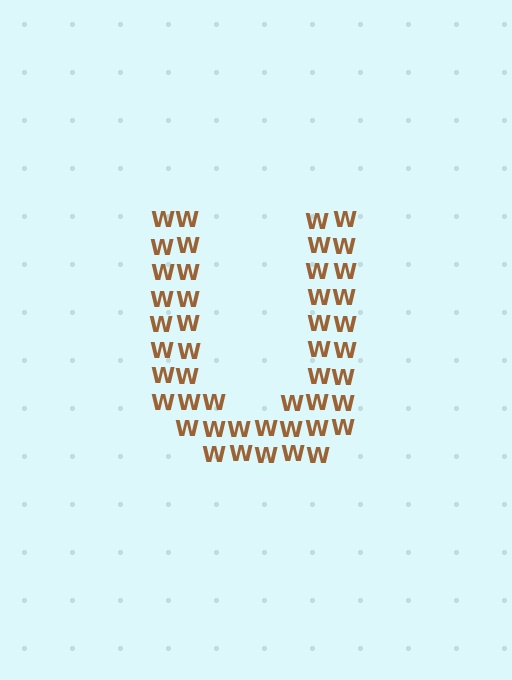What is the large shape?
The large shape is the letter U.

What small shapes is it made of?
It is made of small letter W's.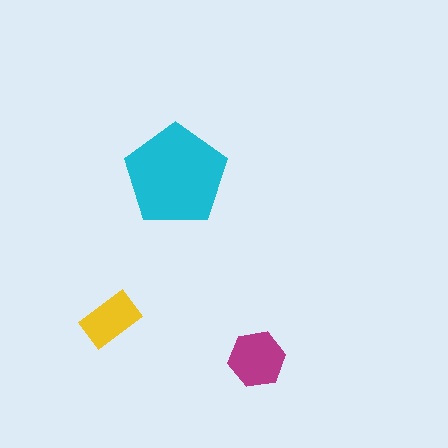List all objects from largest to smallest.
The cyan pentagon, the magenta hexagon, the yellow rectangle.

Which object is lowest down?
The magenta hexagon is bottommost.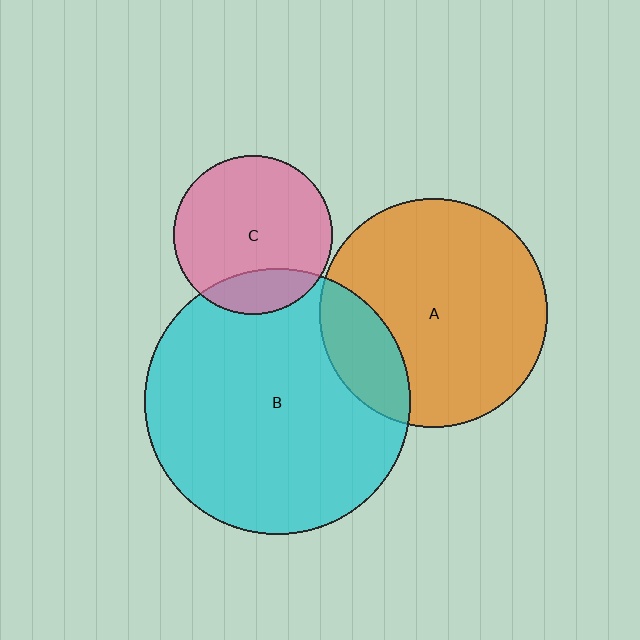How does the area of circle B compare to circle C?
Approximately 2.8 times.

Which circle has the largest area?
Circle B (cyan).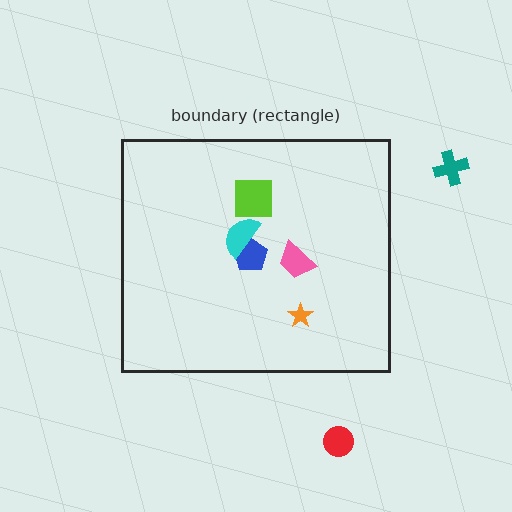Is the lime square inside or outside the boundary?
Inside.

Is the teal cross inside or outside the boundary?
Outside.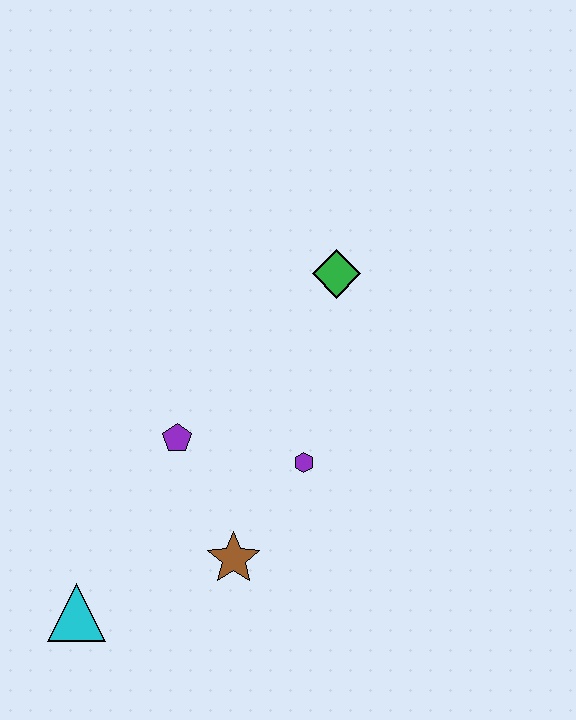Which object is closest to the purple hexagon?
The brown star is closest to the purple hexagon.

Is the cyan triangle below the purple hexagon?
Yes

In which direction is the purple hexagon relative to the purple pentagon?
The purple hexagon is to the right of the purple pentagon.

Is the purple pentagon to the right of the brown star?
No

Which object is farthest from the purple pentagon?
The green diamond is farthest from the purple pentagon.